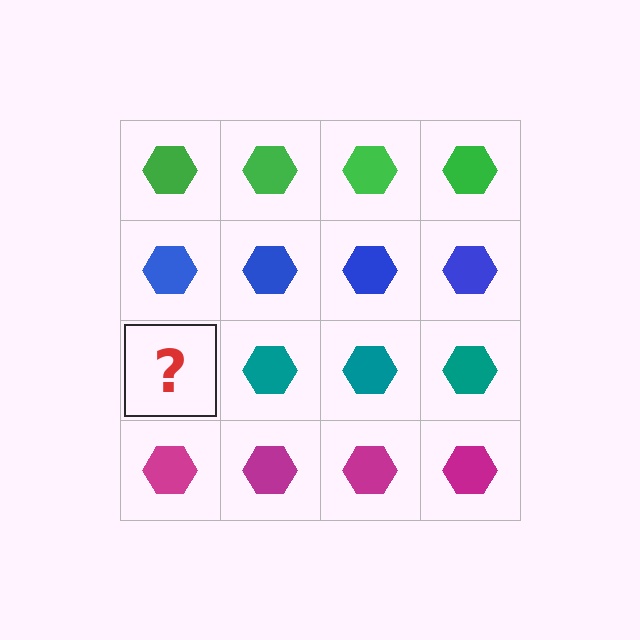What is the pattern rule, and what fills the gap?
The rule is that each row has a consistent color. The gap should be filled with a teal hexagon.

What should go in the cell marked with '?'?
The missing cell should contain a teal hexagon.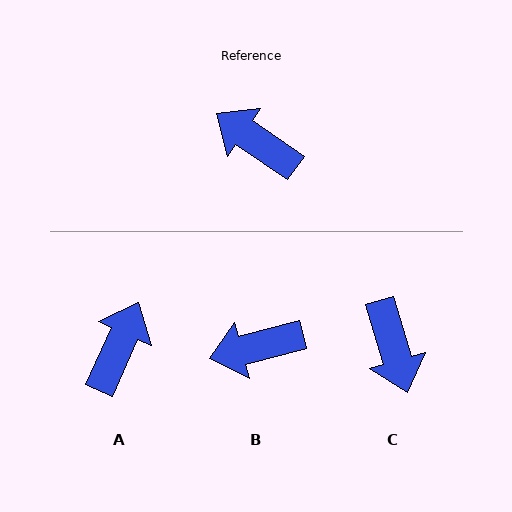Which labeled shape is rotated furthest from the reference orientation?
C, about 141 degrees away.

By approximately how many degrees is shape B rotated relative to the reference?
Approximately 49 degrees counter-clockwise.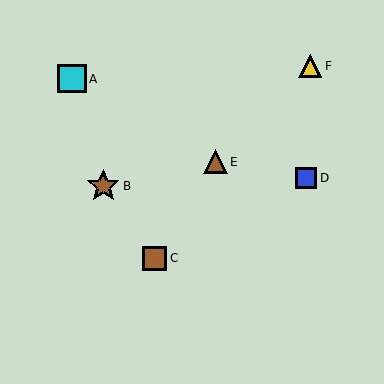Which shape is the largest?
The brown star (labeled B) is the largest.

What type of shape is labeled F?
Shape F is a yellow triangle.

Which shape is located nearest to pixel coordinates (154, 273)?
The brown square (labeled C) at (155, 258) is nearest to that location.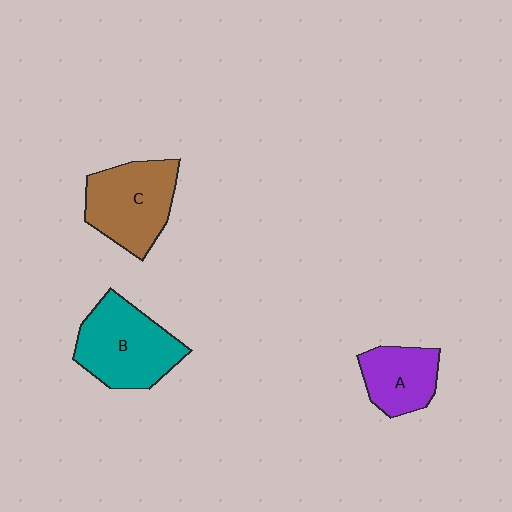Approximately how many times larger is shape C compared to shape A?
Approximately 1.5 times.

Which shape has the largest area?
Shape B (teal).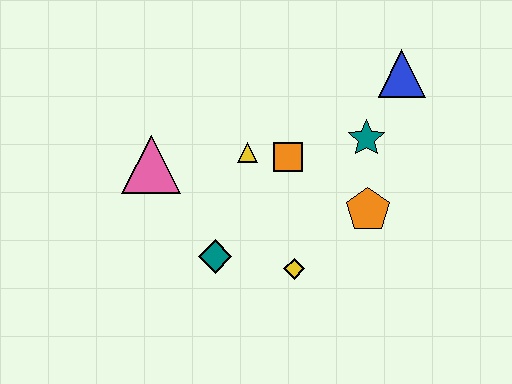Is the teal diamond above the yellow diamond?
Yes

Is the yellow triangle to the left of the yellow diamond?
Yes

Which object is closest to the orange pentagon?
The teal star is closest to the orange pentagon.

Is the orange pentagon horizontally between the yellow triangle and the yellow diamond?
No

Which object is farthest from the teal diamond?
The blue triangle is farthest from the teal diamond.